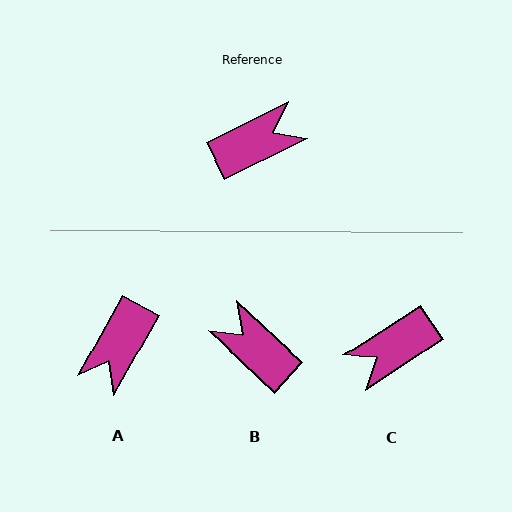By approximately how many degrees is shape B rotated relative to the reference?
Approximately 111 degrees counter-clockwise.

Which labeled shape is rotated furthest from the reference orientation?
C, about 173 degrees away.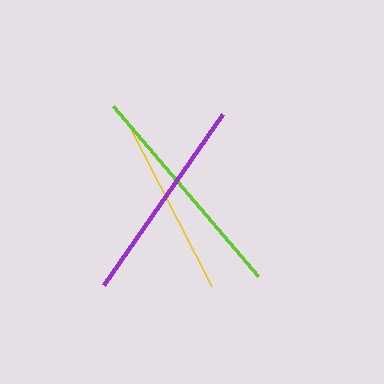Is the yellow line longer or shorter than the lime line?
The lime line is longer than the yellow line.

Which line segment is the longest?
The lime line is the longest at approximately 224 pixels.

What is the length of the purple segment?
The purple segment is approximately 209 pixels long.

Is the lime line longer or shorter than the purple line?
The lime line is longer than the purple line.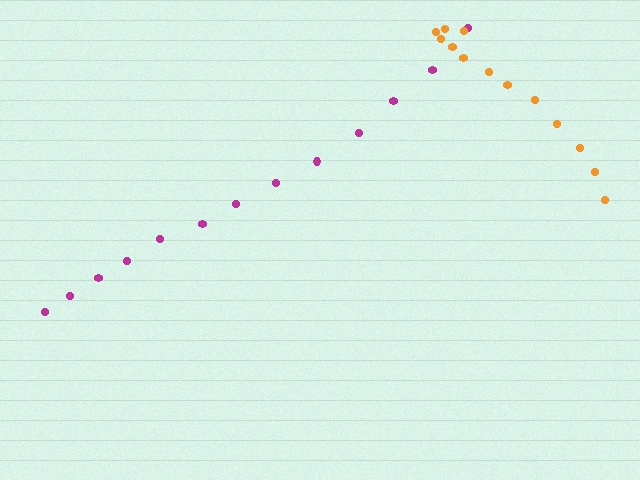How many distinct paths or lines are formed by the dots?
There are 2 distinct paths.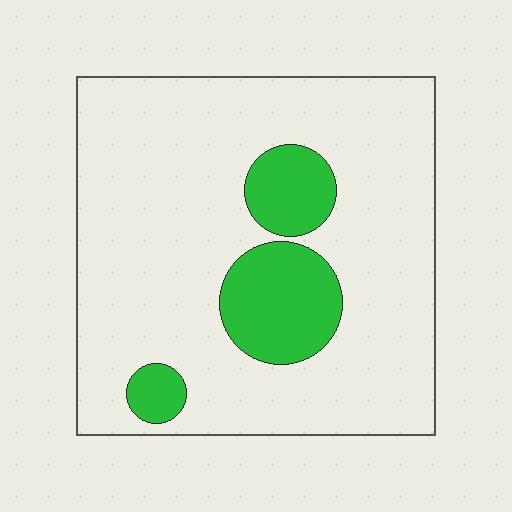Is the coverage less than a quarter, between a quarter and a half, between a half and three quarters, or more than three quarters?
Less than a quarter.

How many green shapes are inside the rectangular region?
3.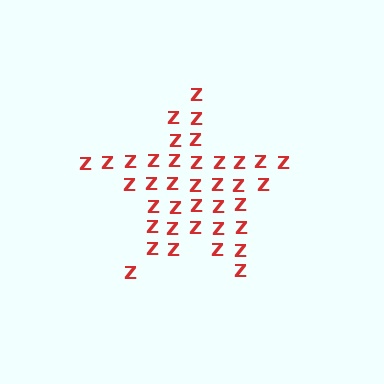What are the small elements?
The small elements are letter Z's.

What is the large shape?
The large shape is a star.